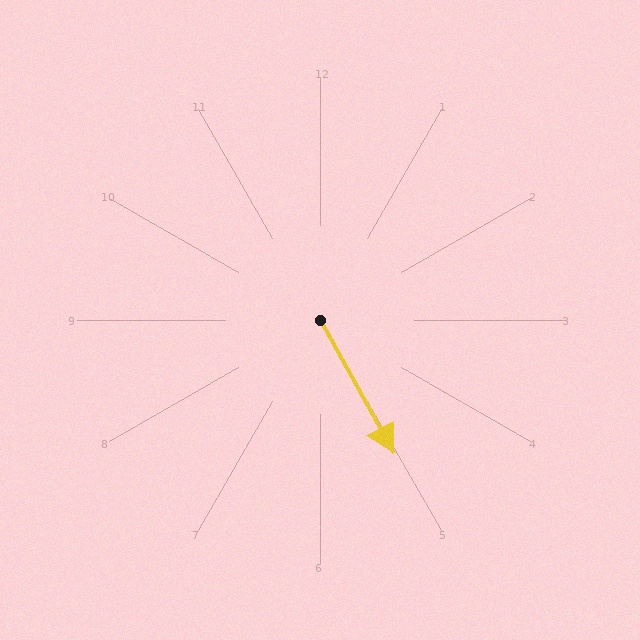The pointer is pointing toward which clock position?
Roughly 5 o'clock.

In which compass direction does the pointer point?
Southeast.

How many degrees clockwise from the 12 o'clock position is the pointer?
Approximately 151 degrees.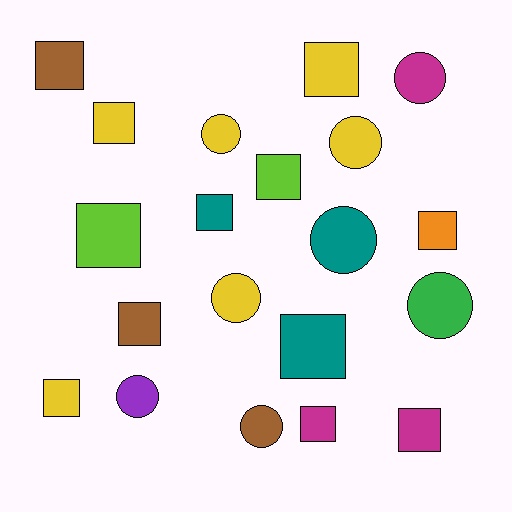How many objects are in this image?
There are 20 objects.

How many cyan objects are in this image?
There are no cyan objects.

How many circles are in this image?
There are 8 circles.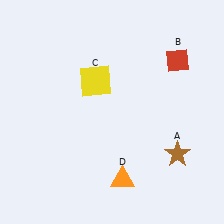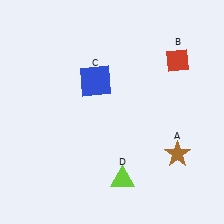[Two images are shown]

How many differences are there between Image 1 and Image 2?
There are 2 differences between the two images.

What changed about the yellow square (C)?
In Image 1, C is yellow. In Image 2, it changed to blue.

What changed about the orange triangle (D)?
In Image 1, D is orange. In Image 2, it changed to lime.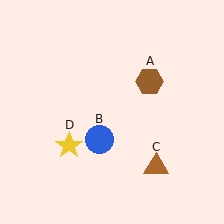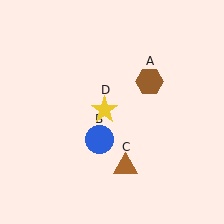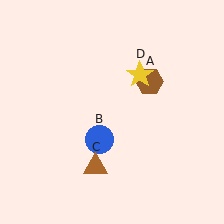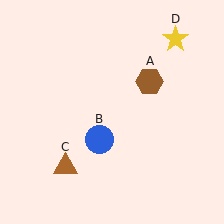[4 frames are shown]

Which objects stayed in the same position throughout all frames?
Brown hexagon (object A) and blue circle (object B) remained stationary.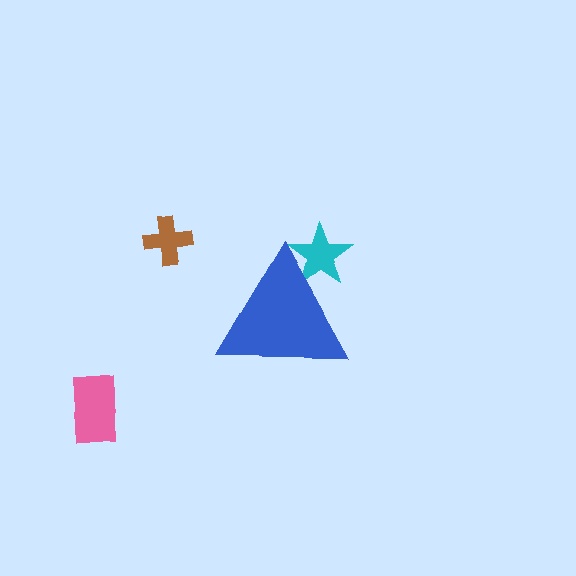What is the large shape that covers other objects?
A blue triangle.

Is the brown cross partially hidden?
No, the brown cross is fully visible.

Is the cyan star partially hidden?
Yes, the cyan star is partially hidden behind the blue triangle.